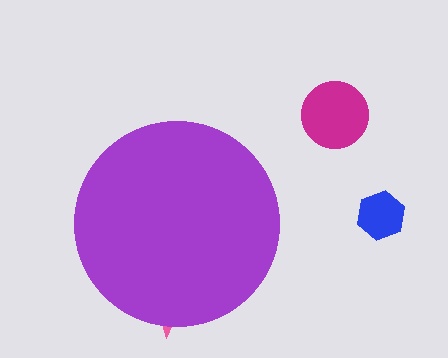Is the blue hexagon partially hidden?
No, the blue hexagon is fully visible.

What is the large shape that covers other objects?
A purple circle.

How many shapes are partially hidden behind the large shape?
1 shape is partially hidden.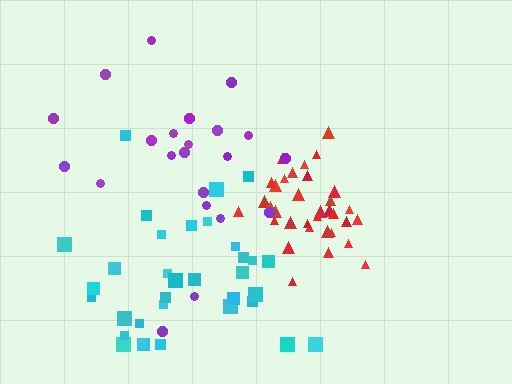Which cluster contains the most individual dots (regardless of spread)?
Cyan (34).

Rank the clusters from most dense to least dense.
red, cyan, purple.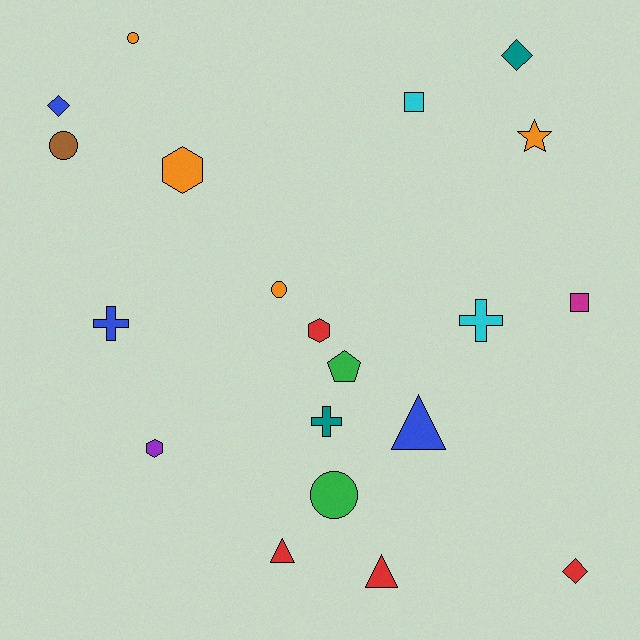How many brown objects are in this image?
There is 1 brown object.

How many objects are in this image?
There are 20 objects.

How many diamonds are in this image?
There are 3 diamonds.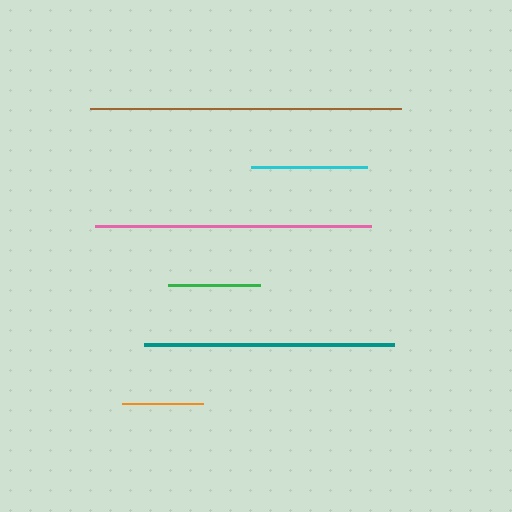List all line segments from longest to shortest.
From longest to shortest: brown, pink, teal, cyan, green, orange.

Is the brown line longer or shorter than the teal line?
The brown line is longer than the teal line.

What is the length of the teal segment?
The teal segment is approximately 250 pixels long.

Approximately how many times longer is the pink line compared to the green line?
The pink line is approximately 3.0 times the length of the green line.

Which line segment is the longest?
The brown line is the longest at approximately 311 pixels.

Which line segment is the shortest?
The orange line is the shortest at approximately 81 pixels.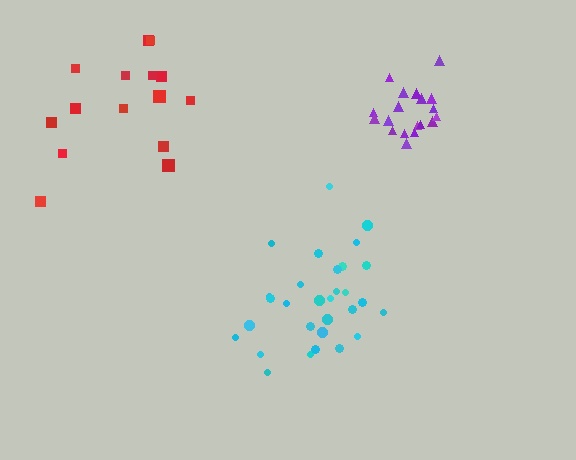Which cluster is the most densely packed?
Purple.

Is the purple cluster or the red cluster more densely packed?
Purple.